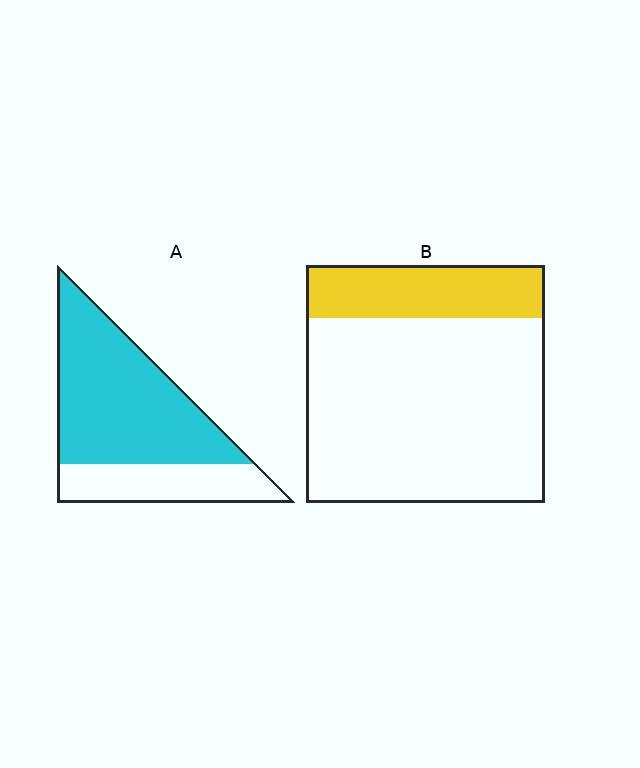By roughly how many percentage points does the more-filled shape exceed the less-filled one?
By roughly 50 percentage points (A over B).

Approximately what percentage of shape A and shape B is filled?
A is approximately 70% and B is approximately 20%.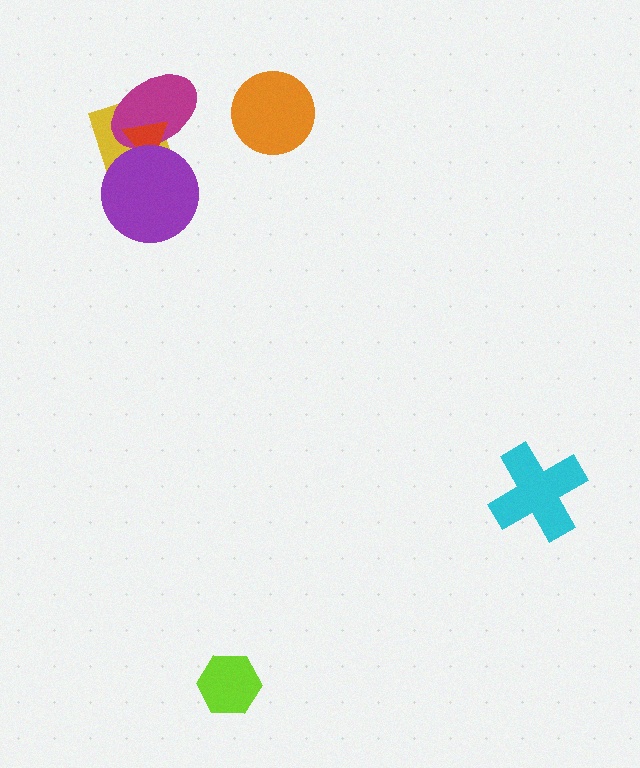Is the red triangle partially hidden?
Yes, it is partially covered by another shape.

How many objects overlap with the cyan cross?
0 objects overlap with the cyan cross.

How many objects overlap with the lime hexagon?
0 objects overlap with the lime hexagon.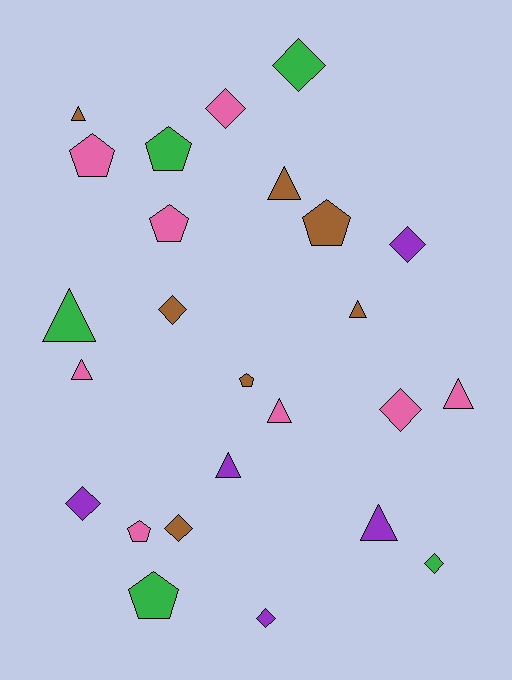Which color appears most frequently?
Pink, with 8 objects.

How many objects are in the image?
There are 25 objects.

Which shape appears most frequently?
Triangle, with 9 objects.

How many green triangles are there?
There is 1 green triangle.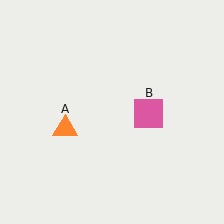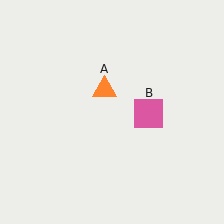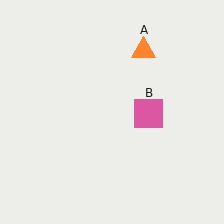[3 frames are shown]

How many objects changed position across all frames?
1 object changed position: orange triangle (object A).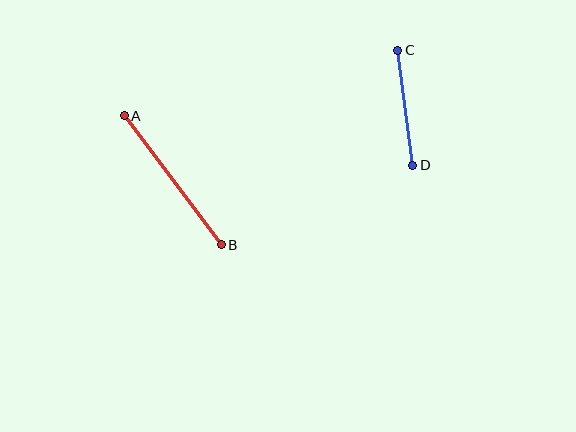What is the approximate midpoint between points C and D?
The midpoint is at approximately (405, 108) pixels.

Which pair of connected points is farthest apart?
Points A and B are farthest apart.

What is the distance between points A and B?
The distance is approximately 161 pixels.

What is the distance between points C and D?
The distance is approximately 116 pixels.